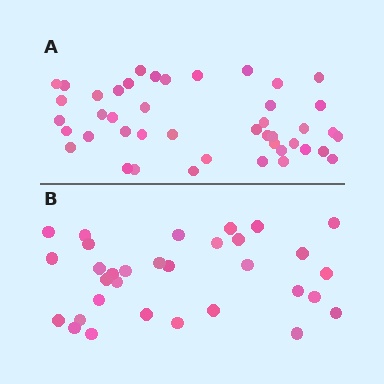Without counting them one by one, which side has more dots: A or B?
Region A (the top region) has more dots.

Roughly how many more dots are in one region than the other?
Region A has roughly 12 or so more dots than region B.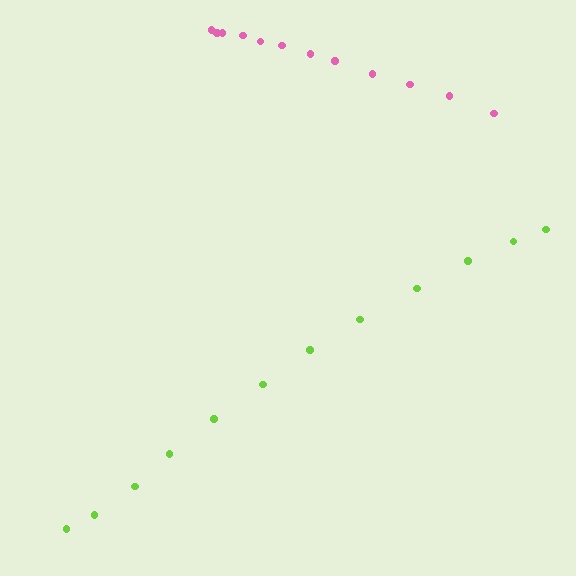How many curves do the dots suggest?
There are 2 distinct paths.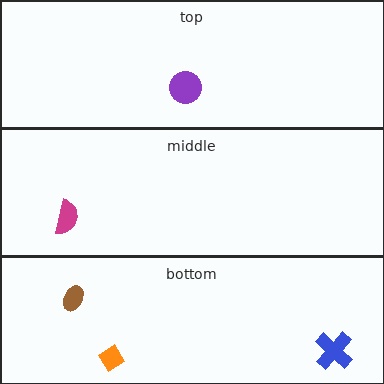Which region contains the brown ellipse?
The bottom region.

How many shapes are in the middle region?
1.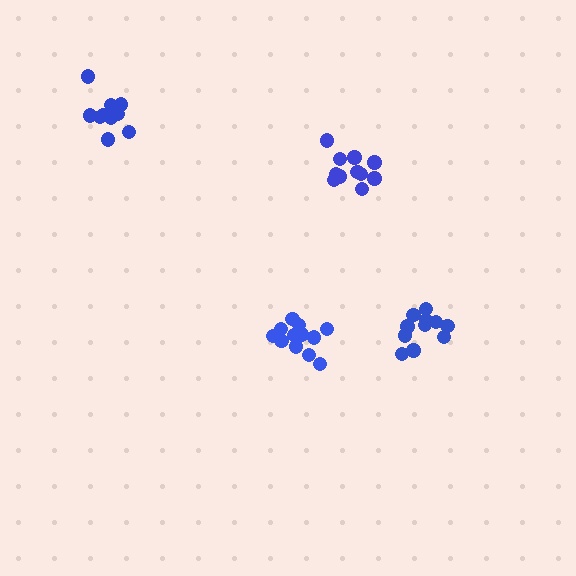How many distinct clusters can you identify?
There are 4 distinct clusters.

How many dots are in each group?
Group 1: 11 dots, Group 2: 13 dots, Group 3: 10 dots, Group 4: 11 dots (45 total).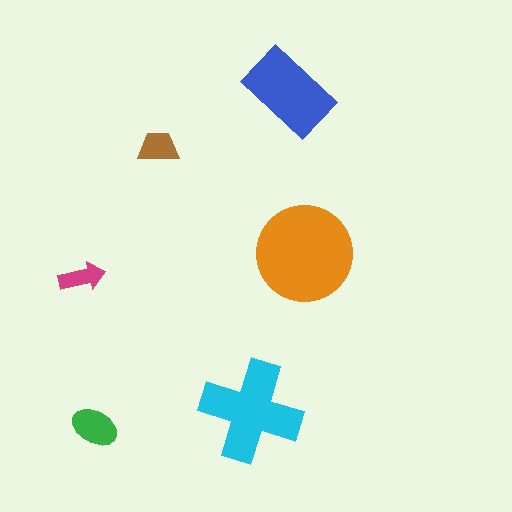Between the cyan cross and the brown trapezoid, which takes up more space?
The cyan cross.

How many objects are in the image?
There are 6 objects in the image.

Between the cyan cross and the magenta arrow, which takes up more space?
The cyan cross.